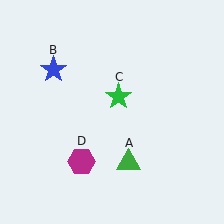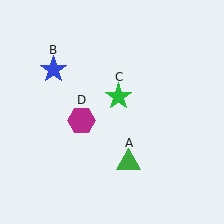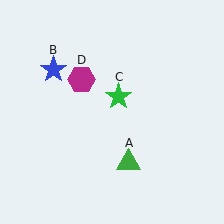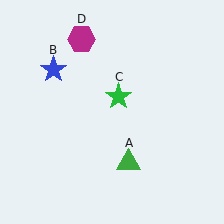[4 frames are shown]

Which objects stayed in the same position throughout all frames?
Green triangle (object A) and blue star (object B) and green star (object C) remained stationary.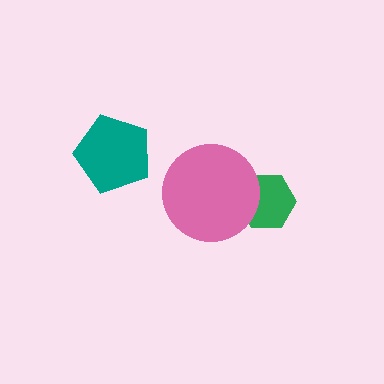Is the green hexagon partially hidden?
Yes, it is partially covered by another shape.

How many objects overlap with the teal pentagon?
0 objects overlap with the teal pentagon.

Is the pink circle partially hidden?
No, no other shape covers it.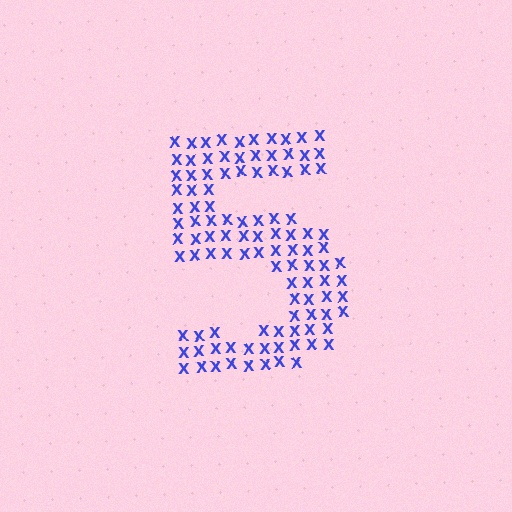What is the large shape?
The large shape is the digit 5.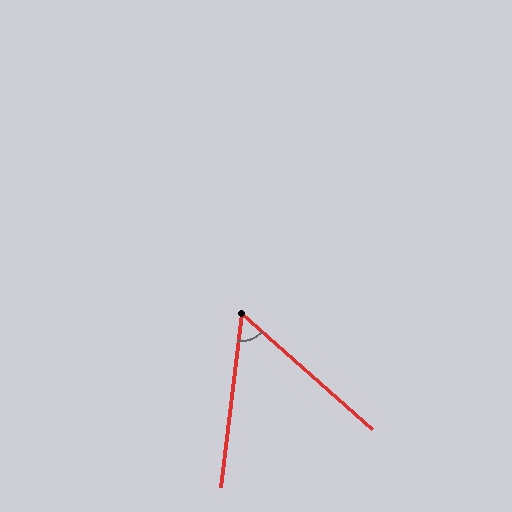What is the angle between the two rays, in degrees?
Approximately 55 degrees.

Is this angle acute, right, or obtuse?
It is acute.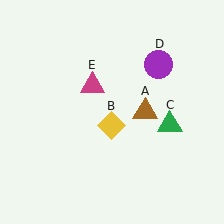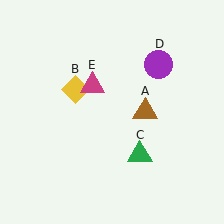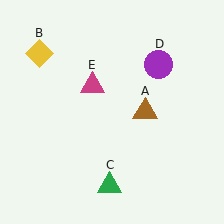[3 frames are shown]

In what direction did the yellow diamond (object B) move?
The yellow diamond (object B) moved up and to the left.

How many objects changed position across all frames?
2 objects changed position: yellow diamond (object B), green triangle (object C).